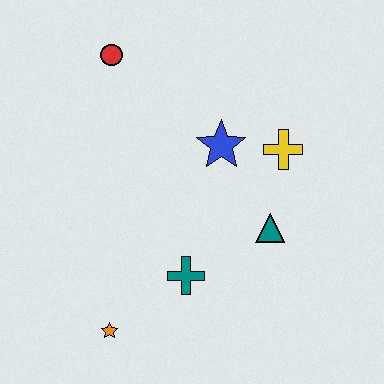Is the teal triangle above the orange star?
Yes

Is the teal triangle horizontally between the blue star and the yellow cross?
Yes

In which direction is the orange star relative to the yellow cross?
The orange star is below the yellow cross.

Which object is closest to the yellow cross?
The blue star is closest to the yellow cross.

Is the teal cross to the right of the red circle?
Yes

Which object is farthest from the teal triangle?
The red circle is farthest from the teal triangle.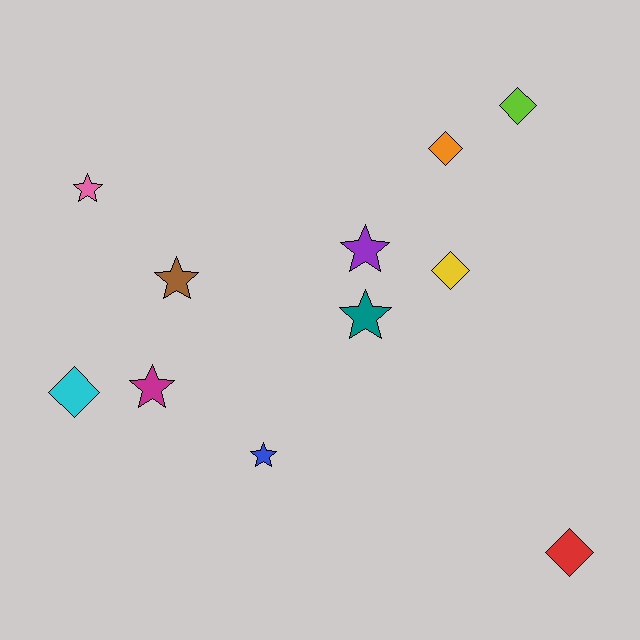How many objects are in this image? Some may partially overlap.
There are 11 objects.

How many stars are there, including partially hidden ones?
There are 6 stars.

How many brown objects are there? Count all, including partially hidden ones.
There is 1 brown object.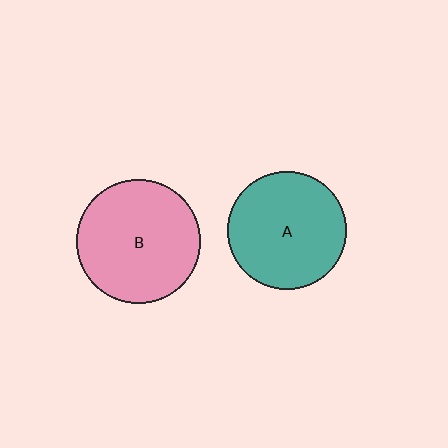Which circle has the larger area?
Circle B (pink).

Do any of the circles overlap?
No, none of the circles overlap.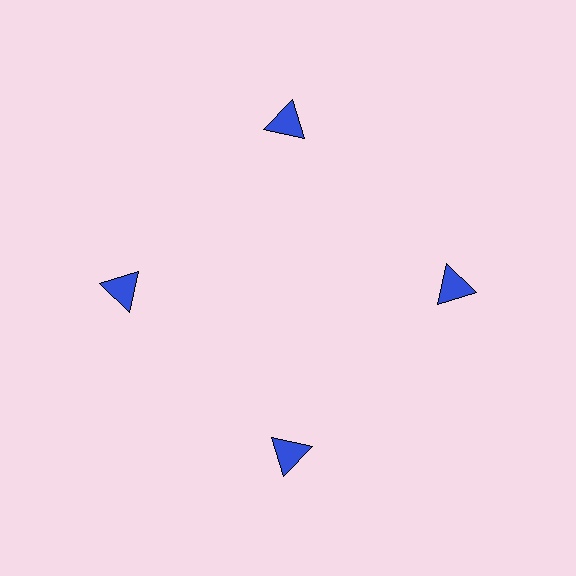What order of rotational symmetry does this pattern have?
This pattern has 4-fold rotational symmetry.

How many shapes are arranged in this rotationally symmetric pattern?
There are 4 shapes, arranged in 4 groups of 1.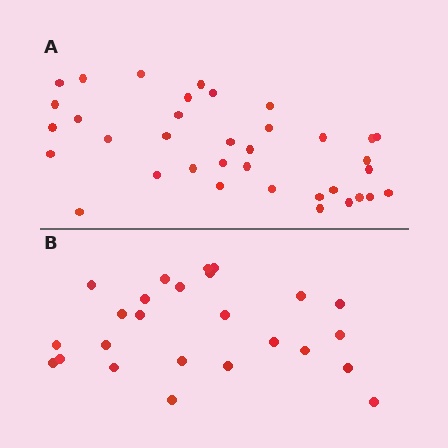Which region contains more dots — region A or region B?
Region A (the top region) has more dots.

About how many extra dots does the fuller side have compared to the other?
Region A has roughly 12 or so more dots than region B.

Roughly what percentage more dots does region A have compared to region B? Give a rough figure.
About 45% more.